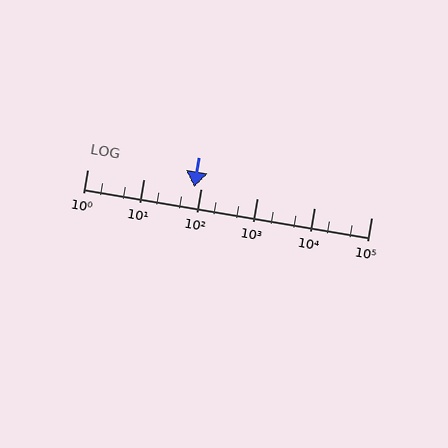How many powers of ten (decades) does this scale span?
The scale spans 5 decades, from 1 to 100000.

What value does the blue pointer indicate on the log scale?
The pointer indicates approximately 76.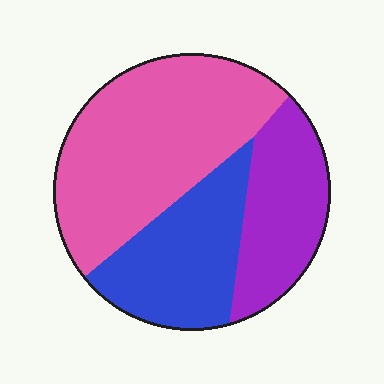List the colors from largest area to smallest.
From largest to smallest: pink, blue, purple.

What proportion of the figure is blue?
Blue takes up about one quarter (1/4) of the figure.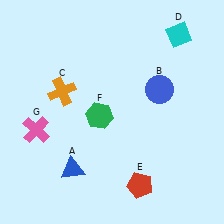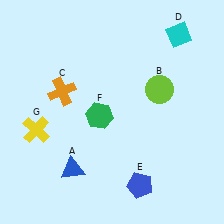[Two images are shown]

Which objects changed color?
B changed from blue to lime. E changed from red to blue. G changed from pink to yellow.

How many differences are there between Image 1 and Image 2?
There are 3 differences between the two images.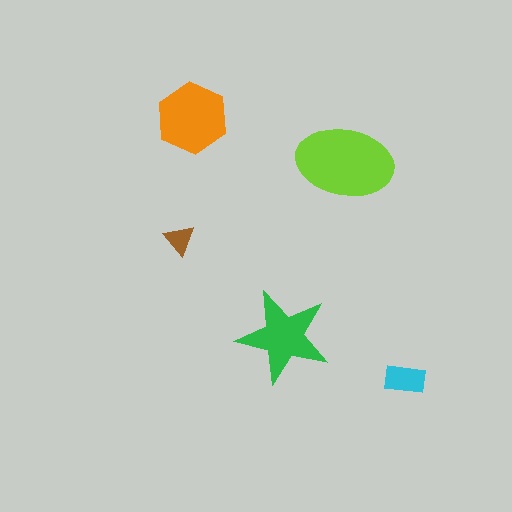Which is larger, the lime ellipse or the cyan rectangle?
The lime ellipse.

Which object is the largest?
The lime ellipse.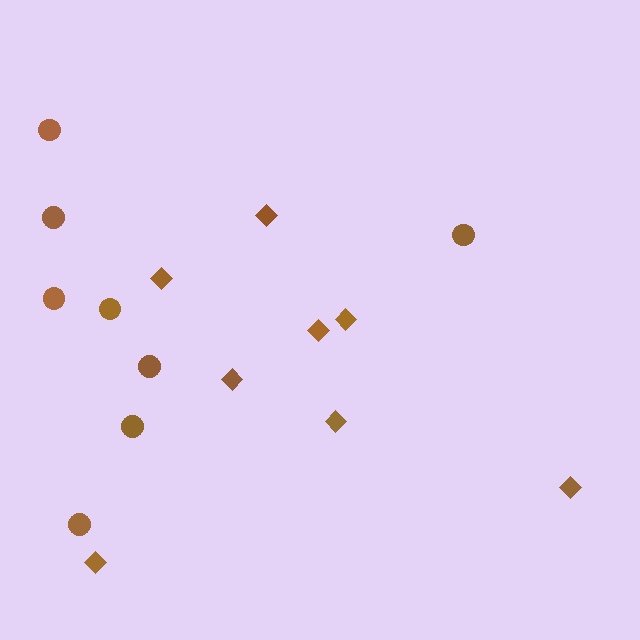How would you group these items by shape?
There are 2 groups: one group of diamonds (8) and one group of circles (8).